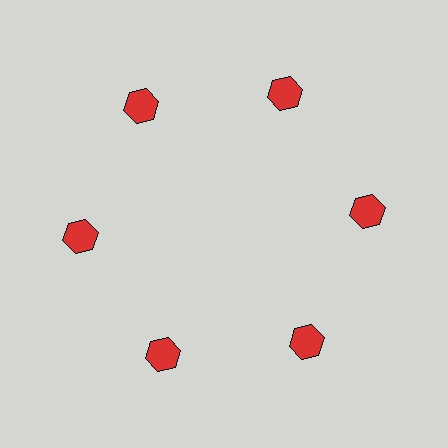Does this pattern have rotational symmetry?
Yes, this pattern has 6-fold rotational symmetry. It looks the same after rotating 60 degrees around the center.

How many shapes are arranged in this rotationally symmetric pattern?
There are 6 shapes, arranged in 6 groups of 1.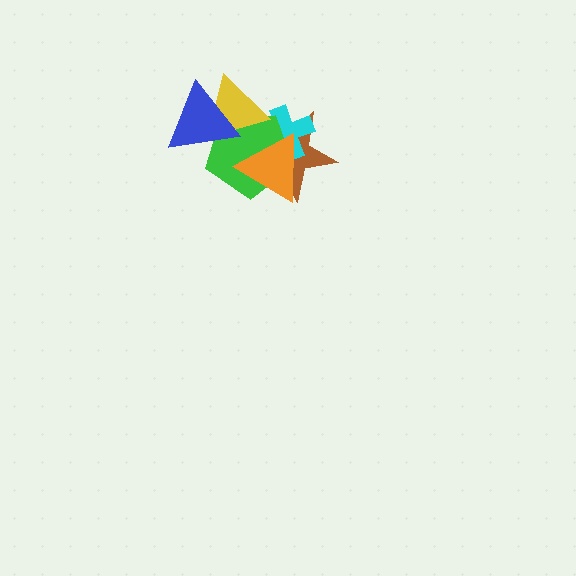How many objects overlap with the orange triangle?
4 objects overlap with the orange triangle.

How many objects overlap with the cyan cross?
4 objects overlap with the cyan cross.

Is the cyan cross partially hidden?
Yes, it is partially covered by another shape.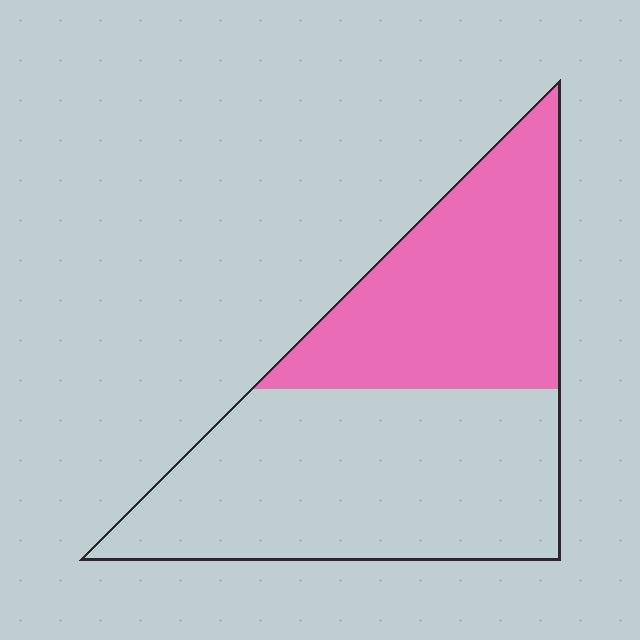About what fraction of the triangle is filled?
About two fifths (2/5).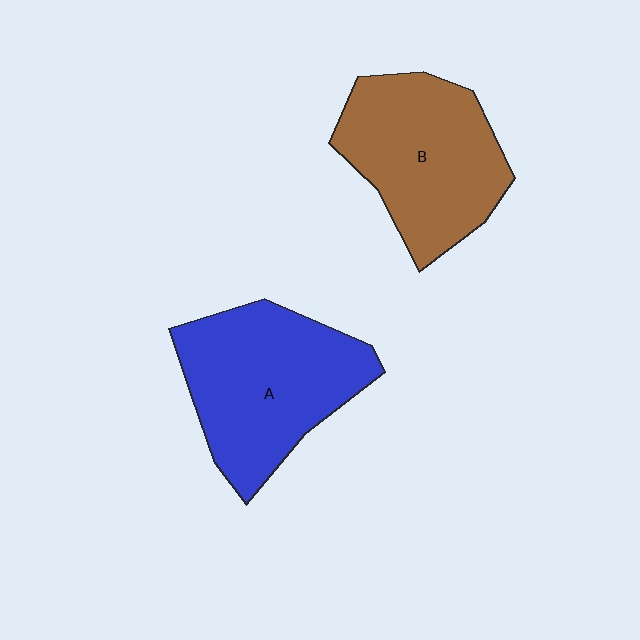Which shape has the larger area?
Shape A (blue).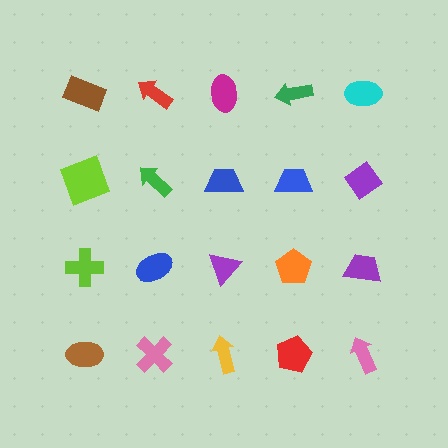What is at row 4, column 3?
A yellow arrow.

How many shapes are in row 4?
5 shapes.